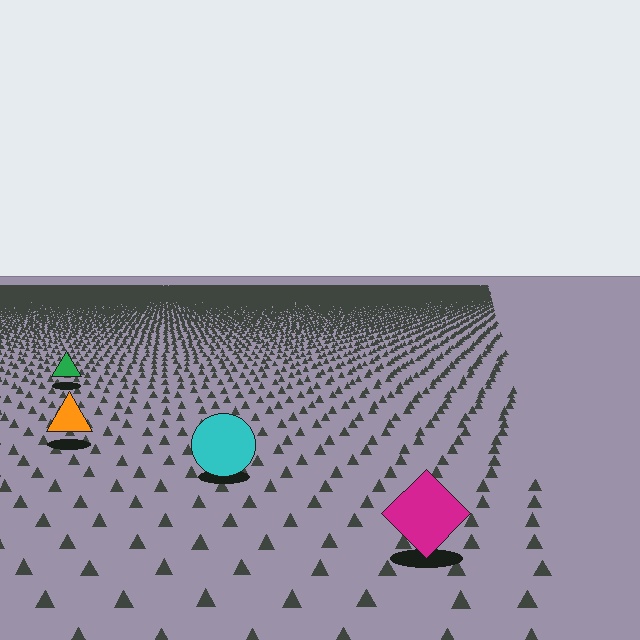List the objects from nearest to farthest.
From nearest to farthest: the magenta diamond, the cyan circle, the orange triangle, the green triangle.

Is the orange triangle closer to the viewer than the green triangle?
Yes. The orange triangle is closer — you can tell from the texture gradient: the ground texture is coarser near it.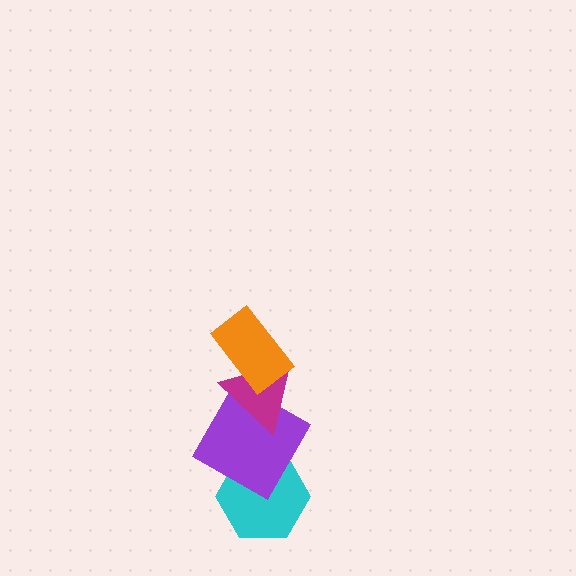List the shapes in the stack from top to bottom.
From top to bottom: the orange rectangle, the magenta triangle, the purple diamond, the cyan hexagon.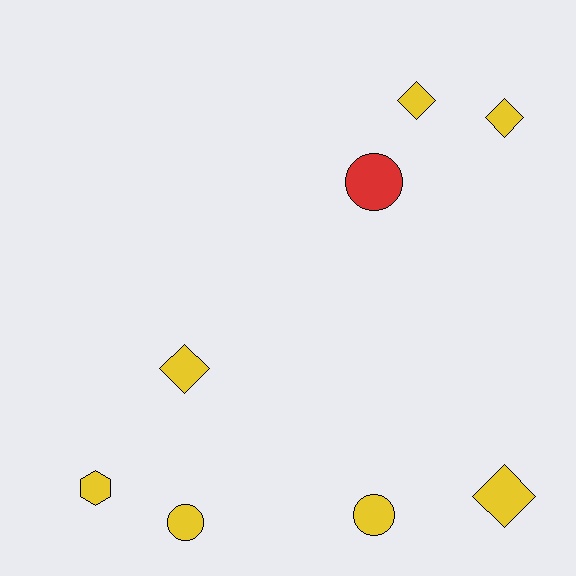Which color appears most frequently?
Yellow, with 7 objects.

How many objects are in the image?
There are 8 objects.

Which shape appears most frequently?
Diamond, with 4 objects.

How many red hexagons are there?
There are no red hexagons.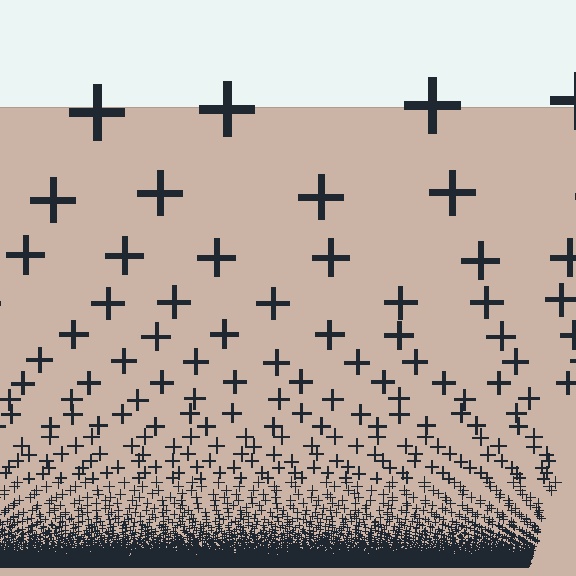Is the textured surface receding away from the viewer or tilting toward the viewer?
The surface appears to tilt toward the viewer. Texture elements get larger and sparser toward the top.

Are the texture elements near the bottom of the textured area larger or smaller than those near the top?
Smaller. The gradient is inverted — elements near the bottom are smaller and denser.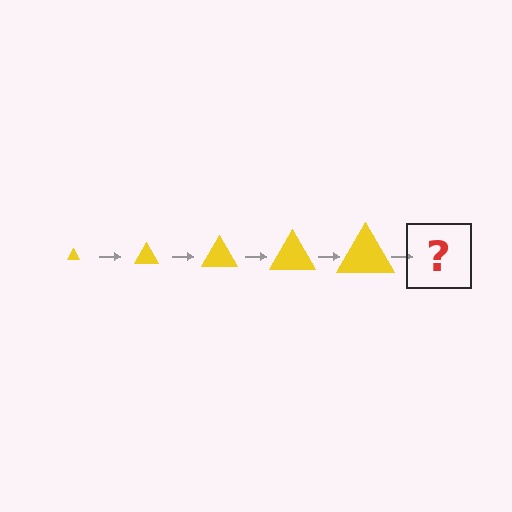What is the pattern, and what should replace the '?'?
The pattern is that the triangle gets progressively larger each step. The '?' should be a yellow triangle, larger than the previous one.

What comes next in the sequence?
The next element should be a yellow triangle, larger than the previous one.